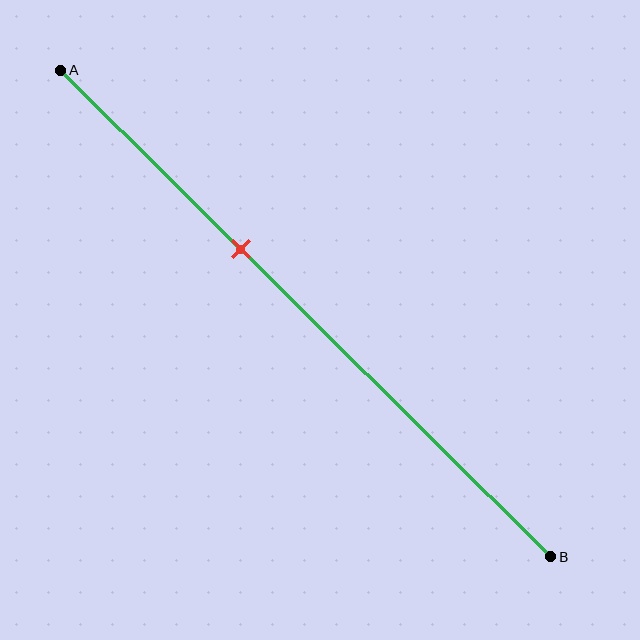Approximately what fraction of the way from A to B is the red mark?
The red mark is approximately 35% of the way from A to B.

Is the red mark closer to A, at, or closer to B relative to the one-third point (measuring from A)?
The red mark is closer to point B than the one-third point of segment AB.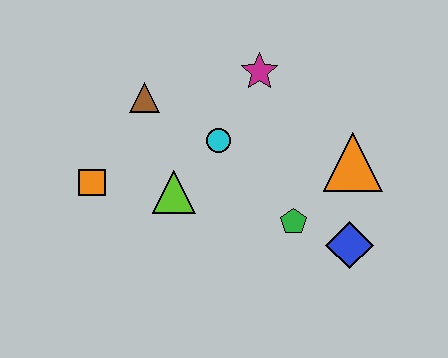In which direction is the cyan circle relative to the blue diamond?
The cyan circle is to the left of the blue diamond.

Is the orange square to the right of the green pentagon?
No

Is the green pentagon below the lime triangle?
Yes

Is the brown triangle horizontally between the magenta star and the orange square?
Yes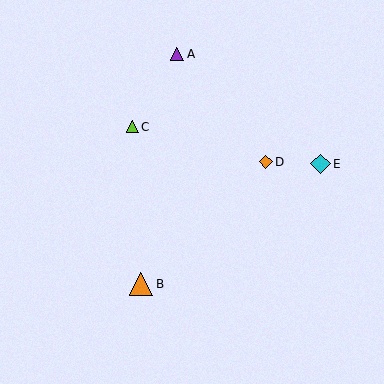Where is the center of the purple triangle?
The center of the purple triangle is at (177, 54).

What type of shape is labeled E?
Shape E is a cyan diamond.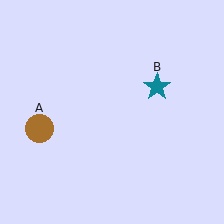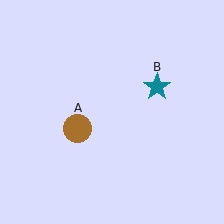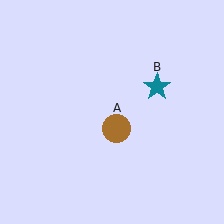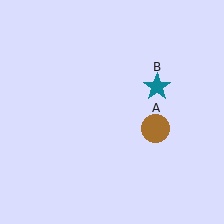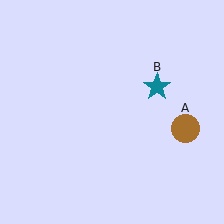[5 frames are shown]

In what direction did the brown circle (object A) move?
The brown circle (object A) moved right.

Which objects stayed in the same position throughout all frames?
Teal star (object B) remained stationary.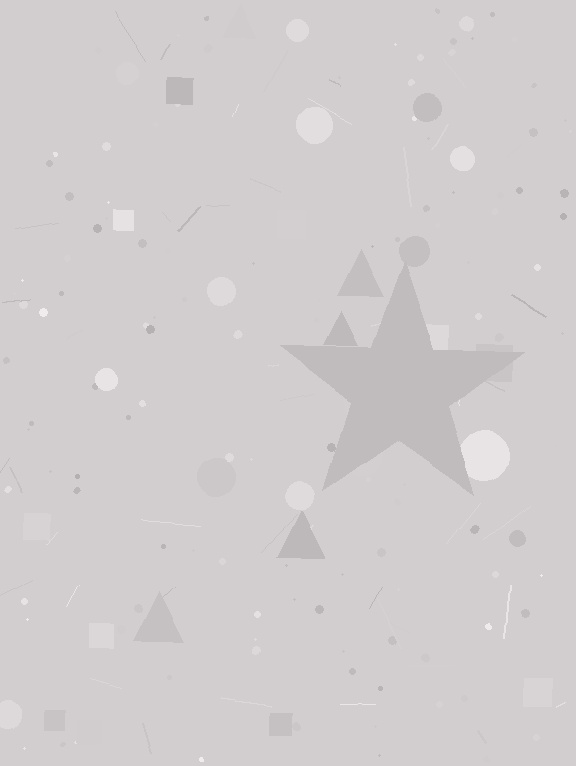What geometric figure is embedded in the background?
A star is embedded in the background.